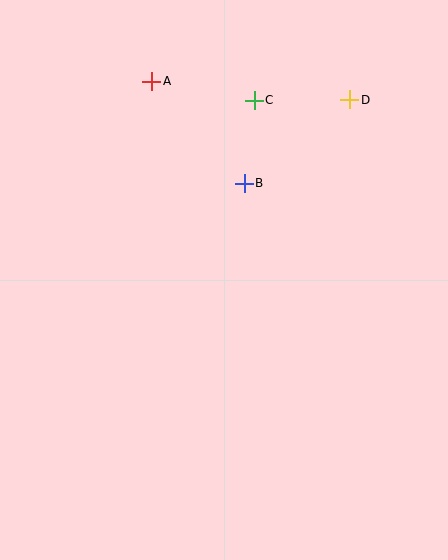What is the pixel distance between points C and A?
The distance between C and A is 104 pixels.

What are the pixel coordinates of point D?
Point D is at (350, 100).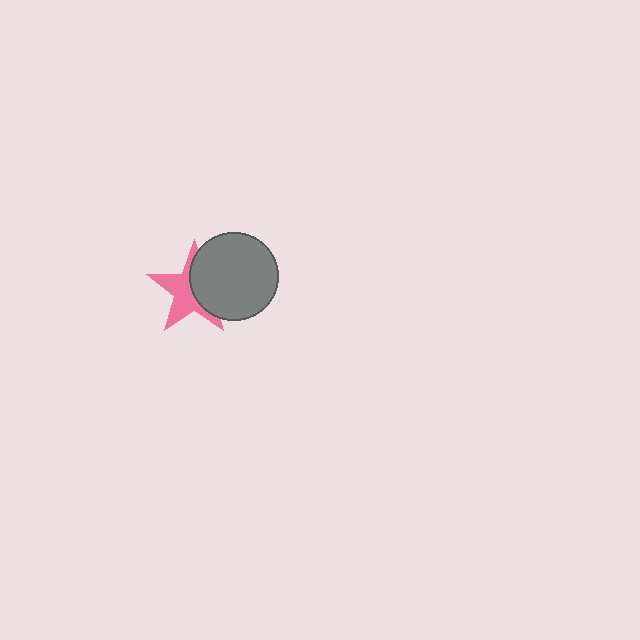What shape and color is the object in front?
The object in front is a gray circle.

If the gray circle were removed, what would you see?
You would see the complete pink star.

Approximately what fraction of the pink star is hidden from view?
Roughly 45% of the pink star is hidden behind the gray circle.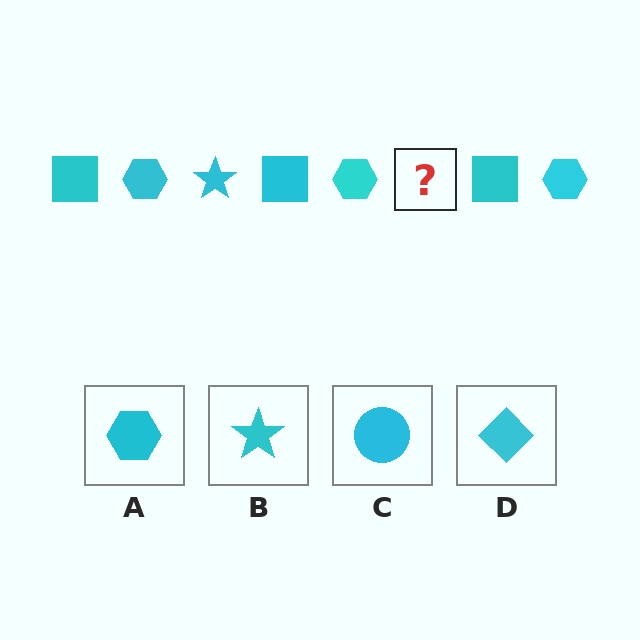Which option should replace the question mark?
Option B.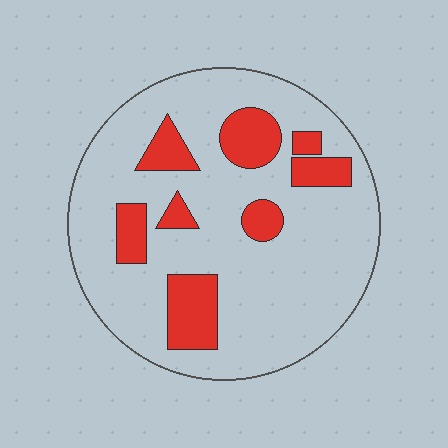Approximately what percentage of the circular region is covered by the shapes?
Approximately 20%.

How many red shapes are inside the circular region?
8.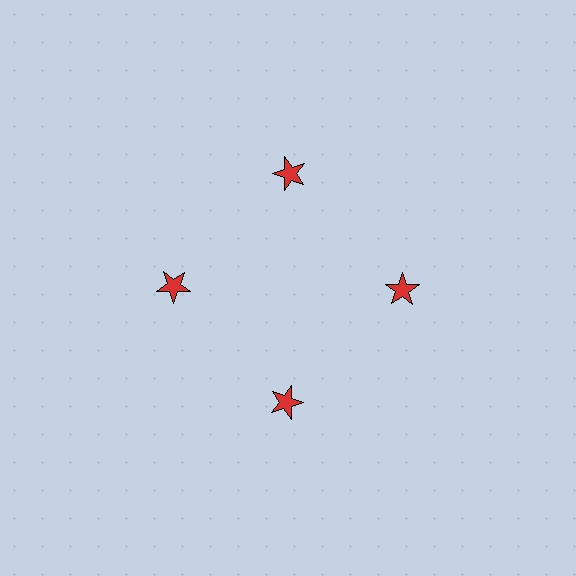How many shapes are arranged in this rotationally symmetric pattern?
There are 4 shapes, arranged in 4 groups of 1.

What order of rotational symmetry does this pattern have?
This pattern has 4-fold rotational symmetry.